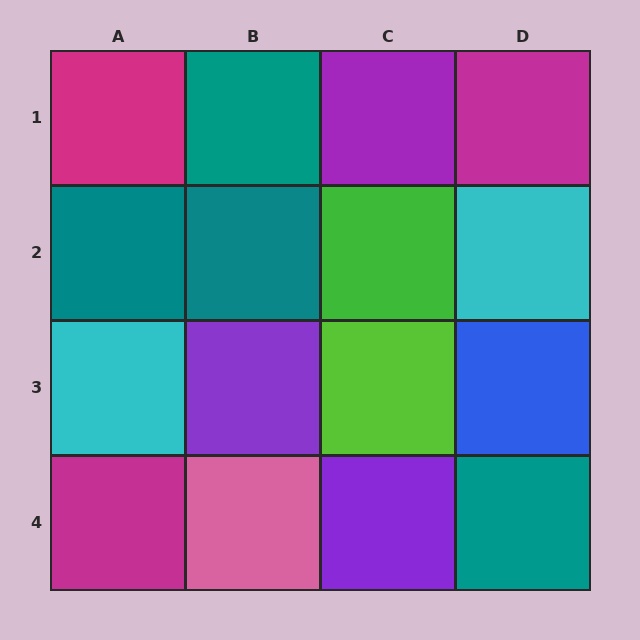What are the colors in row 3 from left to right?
Cyan, purple, lime, blue.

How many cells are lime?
1 cell is lime.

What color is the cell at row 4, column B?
Pink.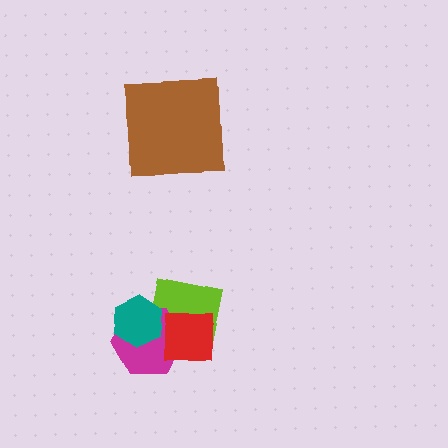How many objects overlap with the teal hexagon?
2 objects overlap with the teal hexagon.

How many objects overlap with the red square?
2 objects overlap with the red square.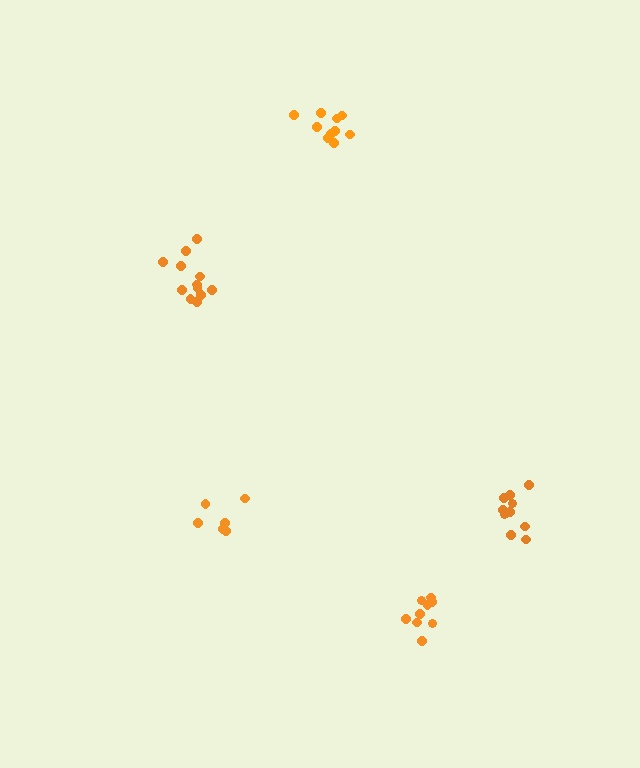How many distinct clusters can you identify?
There are 5 distinct clusters.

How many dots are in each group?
Group 1: 10 dots, Group 2: 12 dots, Group 3: 6 dots, Group 4: 9 dots, Group 5: 10 dots (47 total).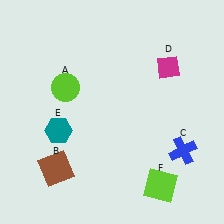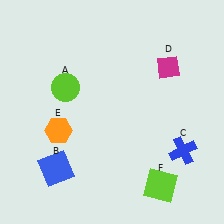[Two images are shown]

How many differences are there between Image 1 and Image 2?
There are 2 differences between the two images.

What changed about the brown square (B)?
In Image 1, B is brown. In Image 2, it changed to blue.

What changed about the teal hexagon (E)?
In Image 1, E is teal. In Image 2, it changed to orange.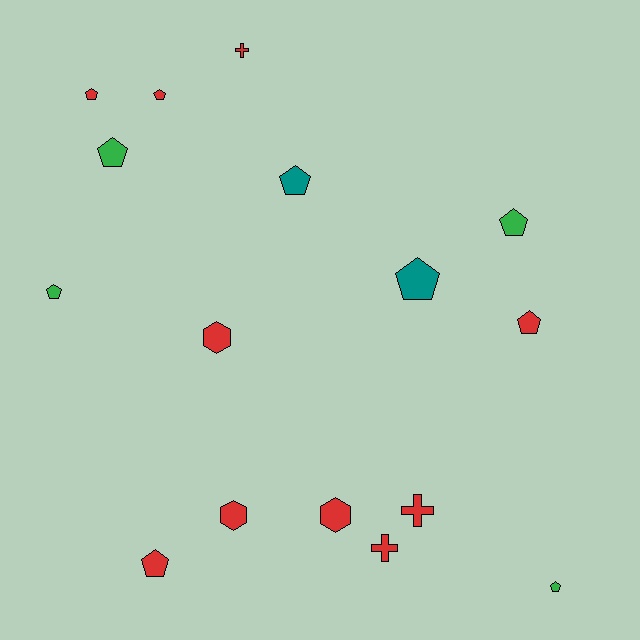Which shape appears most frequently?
Pentagon, with 10 objects.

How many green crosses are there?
There are no green crosses.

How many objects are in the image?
There are 16 objects.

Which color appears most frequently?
Red, with 10 objects.